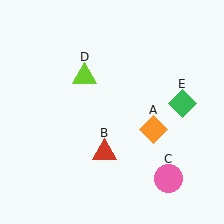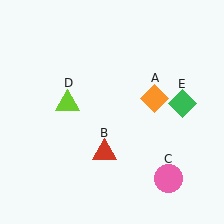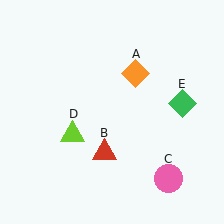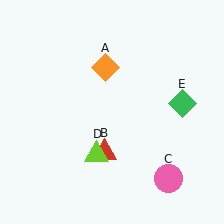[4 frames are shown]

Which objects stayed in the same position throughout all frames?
Red triangle (object B) and pink circle (object C) and green diamond (object E) remained stationary.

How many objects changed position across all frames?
2 objects changed position: orange diamond (object A), lime triangle (object D).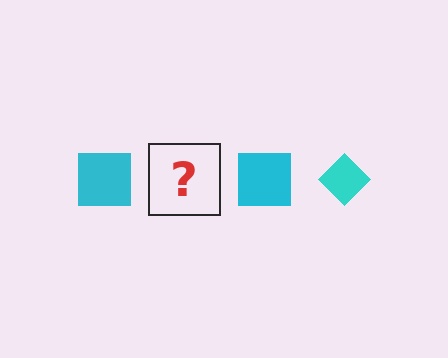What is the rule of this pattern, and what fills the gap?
The rule is that the pattern cycles through square, diamond shapes in cyan. The gap should be filled with a cyan diamond.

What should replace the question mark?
The question mark should be replaced with a cyan diamond.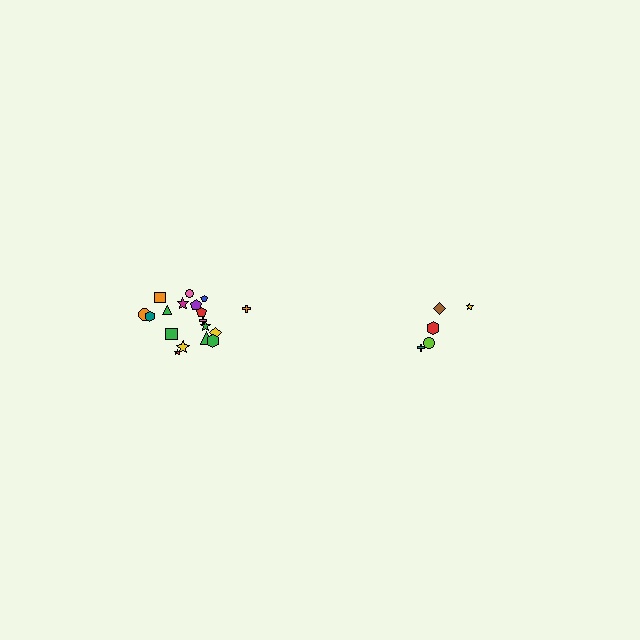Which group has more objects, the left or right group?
The left group.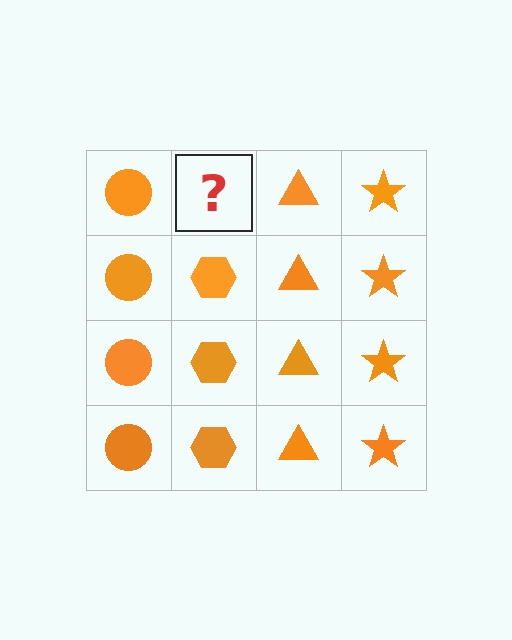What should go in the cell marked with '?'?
The missing cell should contain an orange hexagon.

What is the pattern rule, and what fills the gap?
The rule is that each column has a consistent shape. The gap should be filled with an orange hexagon.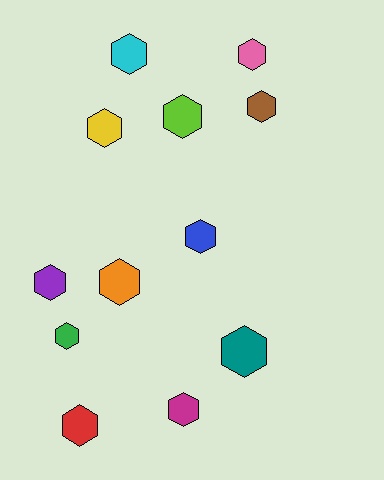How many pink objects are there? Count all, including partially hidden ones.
There is 1 pink object.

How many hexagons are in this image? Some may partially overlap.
There are 12 hexagons.